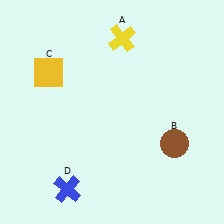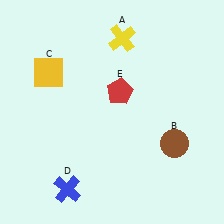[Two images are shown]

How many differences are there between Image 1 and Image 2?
There is 1 difference between the two images.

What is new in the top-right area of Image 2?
A red pentagon (E) was added in the top-right area of Image 2.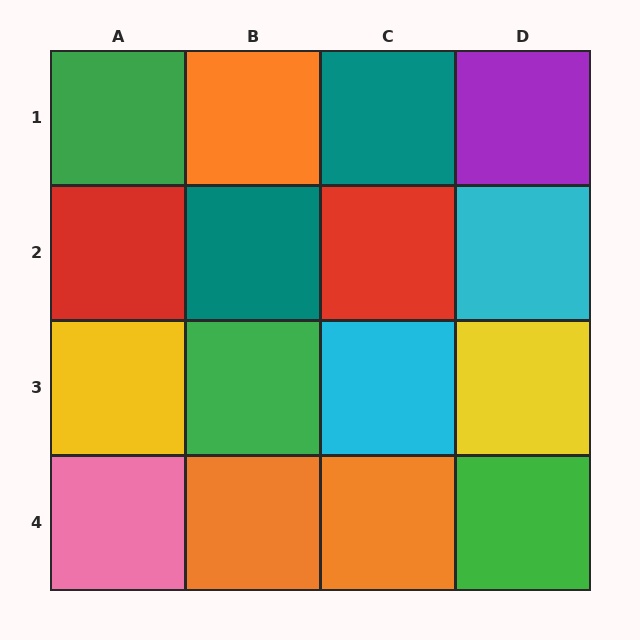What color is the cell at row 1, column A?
Green.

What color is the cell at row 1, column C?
Teal.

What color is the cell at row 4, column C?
Orange.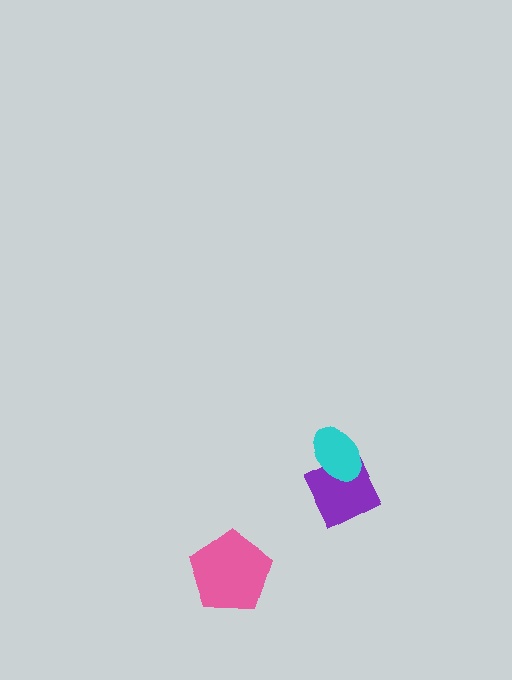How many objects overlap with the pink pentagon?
0 objects overlap with the pink pentagon.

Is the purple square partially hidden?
Yes, it is partially covered by another shape.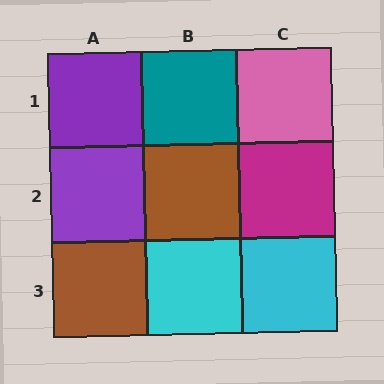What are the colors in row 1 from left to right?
Purple, teal, pink.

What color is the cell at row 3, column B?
Cyan.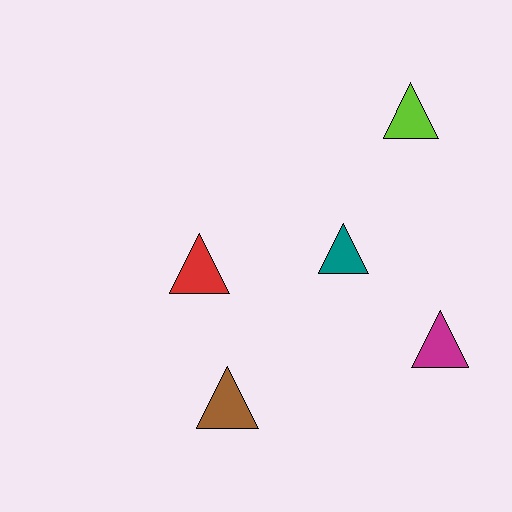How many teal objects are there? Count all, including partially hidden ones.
There is 1 teal object.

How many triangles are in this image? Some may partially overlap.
There are 5 triangles.